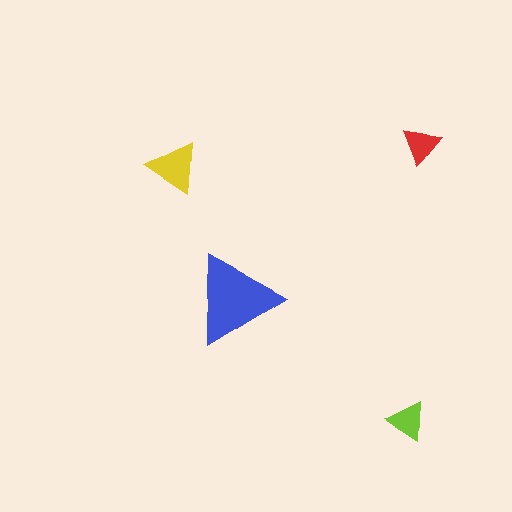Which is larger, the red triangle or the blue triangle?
The blue one.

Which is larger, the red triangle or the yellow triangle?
The yellow one.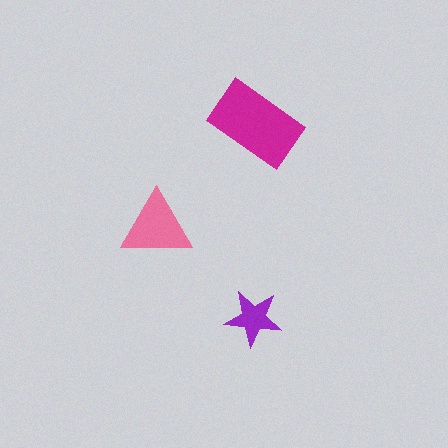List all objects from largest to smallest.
The magenta rectangle, the pink triangle, the purple star.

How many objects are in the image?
There are 3 objects in the image.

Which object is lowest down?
The purple star is bottommost.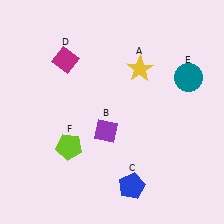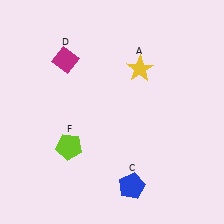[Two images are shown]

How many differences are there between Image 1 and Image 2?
There are 2 differences between the two images.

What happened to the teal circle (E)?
The teal circle (E) was removed in Image 2. It was in the top-right area of Image 1.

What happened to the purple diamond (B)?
The purple diamond (B) was removed in Image 2. It was in the bottom-left area of Image 1.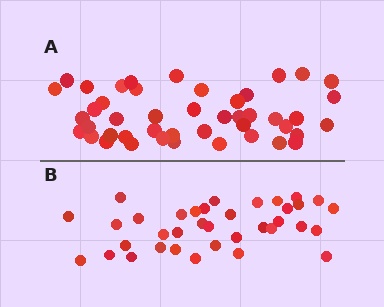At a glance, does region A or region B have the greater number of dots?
Region A (the top region) has more dots.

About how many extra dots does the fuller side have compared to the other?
Region A has roughly 8 or so more dots than region B.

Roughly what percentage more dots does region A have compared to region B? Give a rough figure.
About 25% more.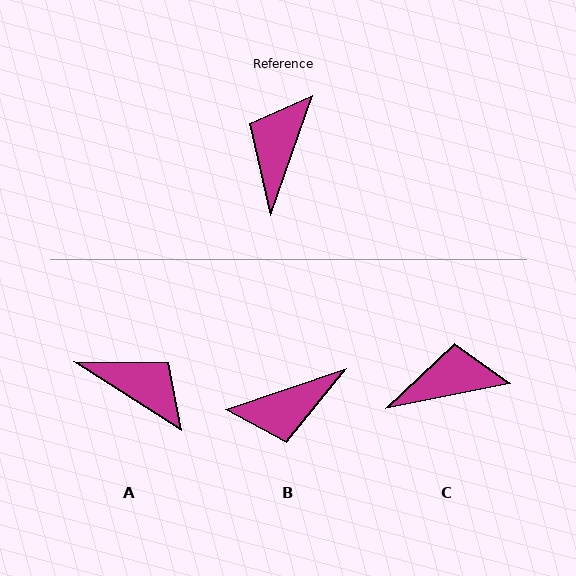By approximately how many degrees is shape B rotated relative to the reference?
Approximately 128 degrees counter-clockwise.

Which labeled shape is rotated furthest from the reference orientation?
B, about 128 degrees away.